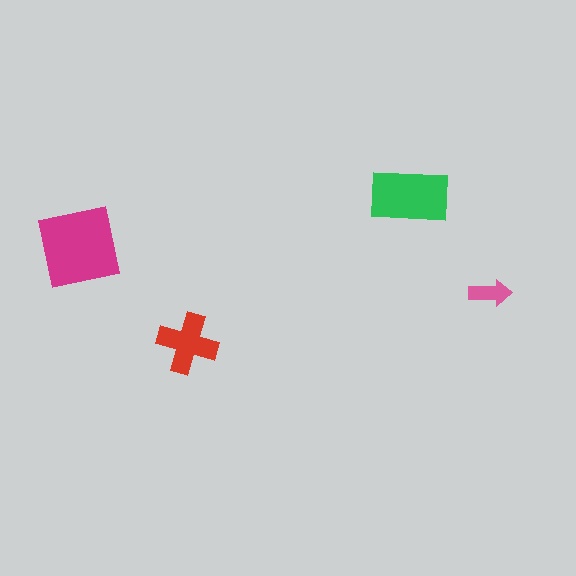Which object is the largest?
The magenta square.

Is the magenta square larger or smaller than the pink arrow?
Larger.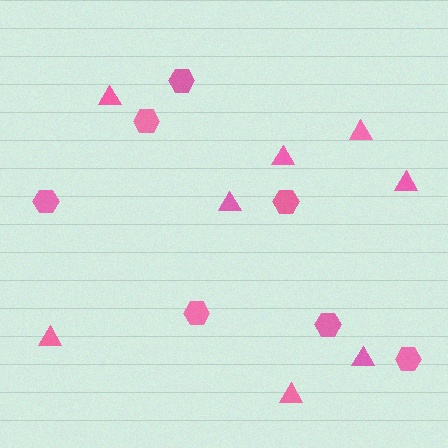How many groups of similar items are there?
There are 2 groups: one group of triangles (8) and one group of hexagons (7).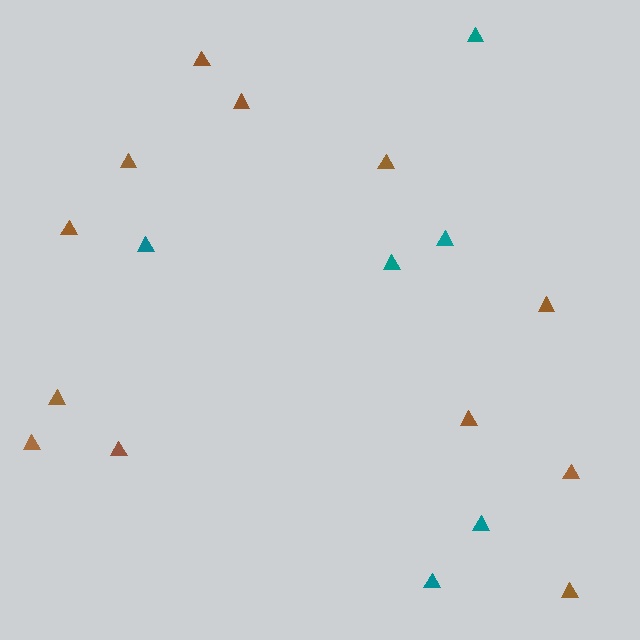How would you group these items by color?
There are 2 groups: one group of brown triangles (12) and one group of teal triangles (6).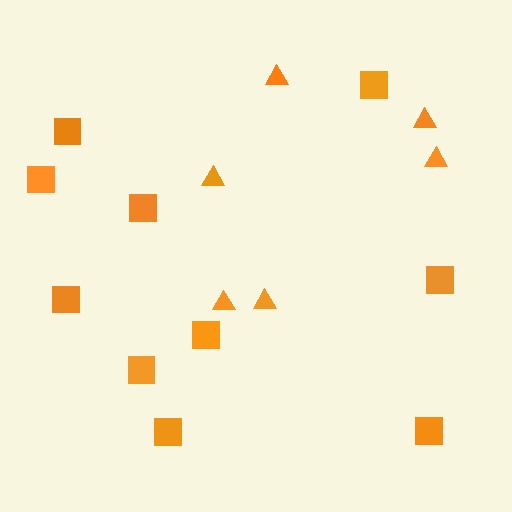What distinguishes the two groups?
There are 2 groups: one group of squares (10) and one group of triangles (6).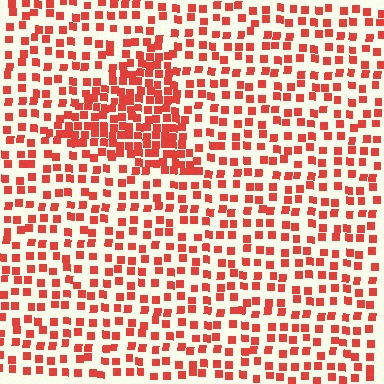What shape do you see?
I see a triangle.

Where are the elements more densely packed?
The elements are more densely packed inside the triangle boundary.